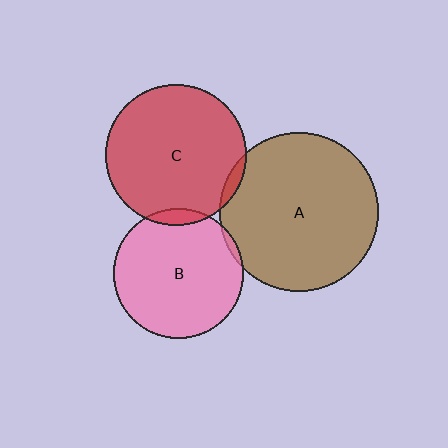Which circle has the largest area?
Circle A (brown).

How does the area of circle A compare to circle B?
Approximately 1.5 times.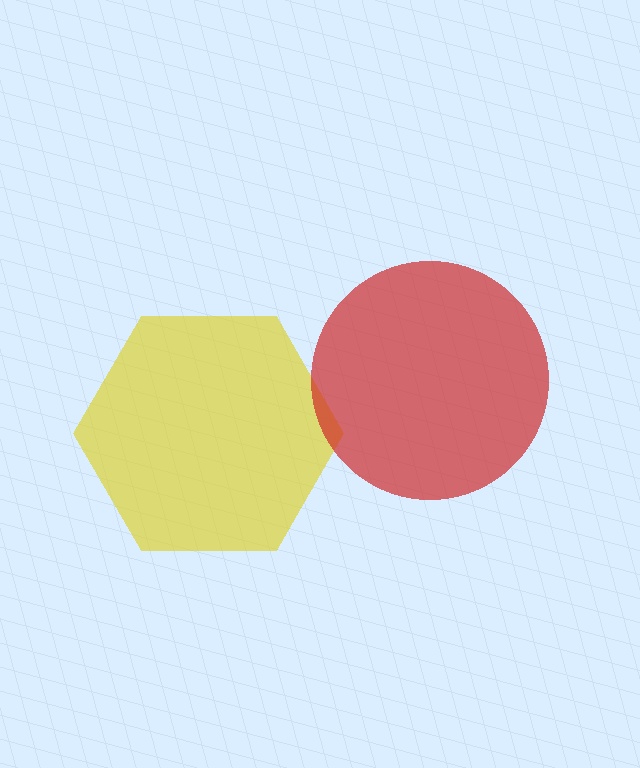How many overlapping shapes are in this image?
There are 2 overlapping shapes in the image.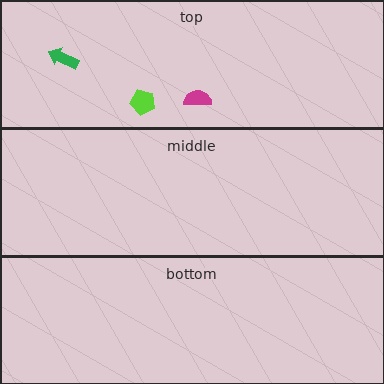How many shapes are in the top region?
3.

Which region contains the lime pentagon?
The top region.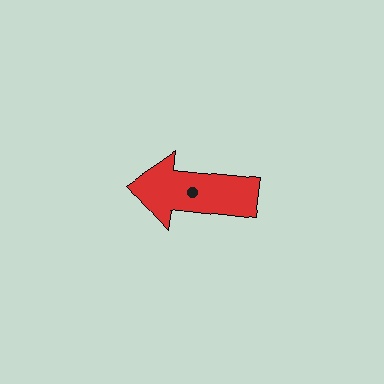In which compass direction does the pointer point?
West.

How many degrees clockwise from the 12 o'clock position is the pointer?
Approximately 276 degrees.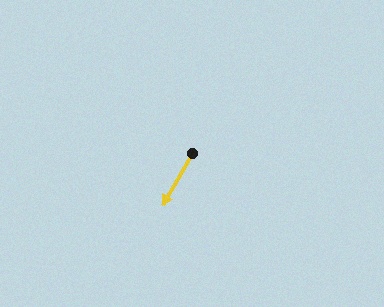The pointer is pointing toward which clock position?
Roughly 7 o'clock.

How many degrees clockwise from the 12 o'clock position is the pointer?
Approximately 210 degrees.